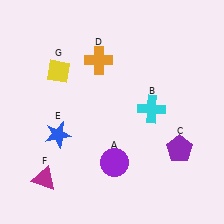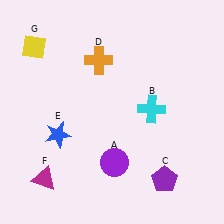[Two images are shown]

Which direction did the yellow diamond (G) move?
The yellow diamond (G) moved left.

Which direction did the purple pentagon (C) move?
The purple pentagon (C) moved down.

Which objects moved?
The objects that moved are: the purple pentagon (C), the yellow diamond (G).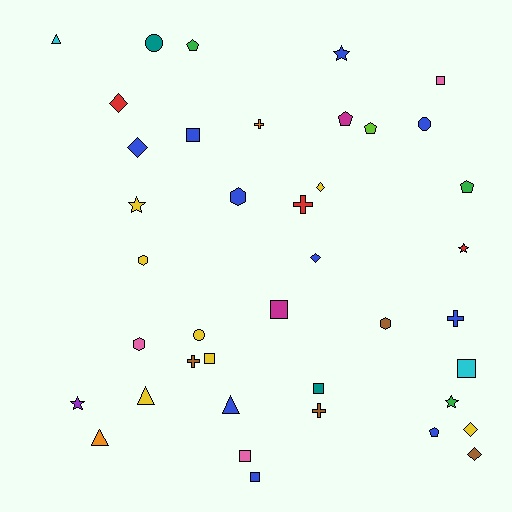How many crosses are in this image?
There are 5 crosses.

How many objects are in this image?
There are 40 objects.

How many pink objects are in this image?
There are 3 pink objects.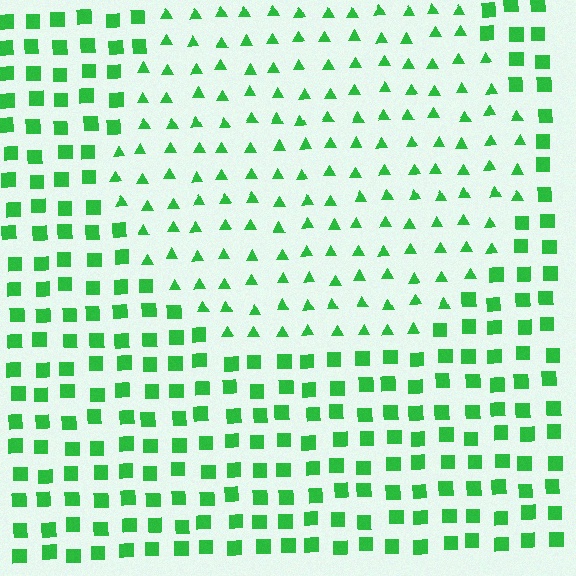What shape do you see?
I see a circle.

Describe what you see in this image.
The image is filled with small green elements arranged in a uniform grid. A circle-shaped region contains triangles, while the surrounding area contains squares. The boundary is defined purely by the change in element shape.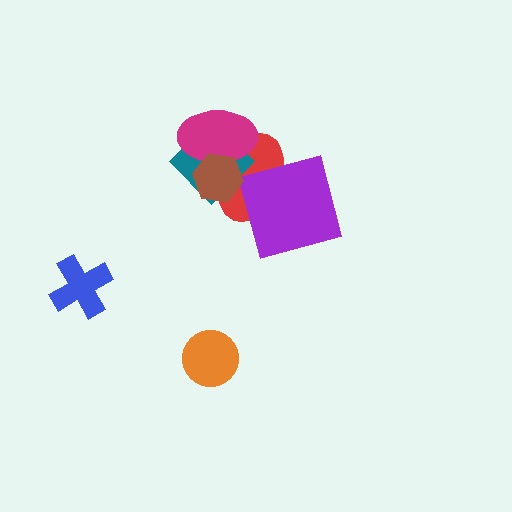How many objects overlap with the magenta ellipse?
3 objects overlap with the magenta ellipse.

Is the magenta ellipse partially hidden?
Yes, it is partially covered by another shape.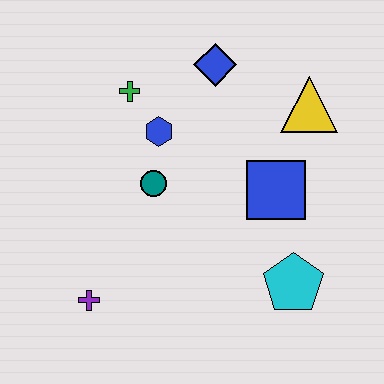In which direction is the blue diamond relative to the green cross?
The blue diamond is to the right of the green cross.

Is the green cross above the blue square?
Yes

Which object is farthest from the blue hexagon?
The cyan pentagon is farthest from the blue hexagon.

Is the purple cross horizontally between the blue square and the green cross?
No